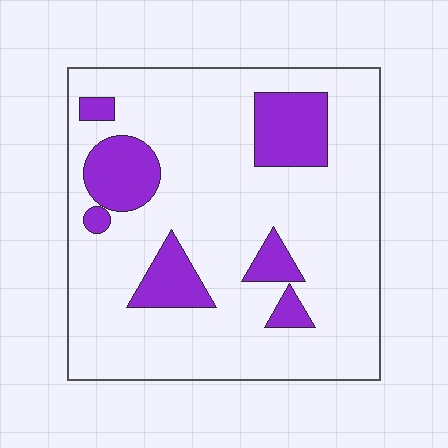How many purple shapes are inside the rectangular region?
7.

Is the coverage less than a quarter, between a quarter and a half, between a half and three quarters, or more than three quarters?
Less than a quarter.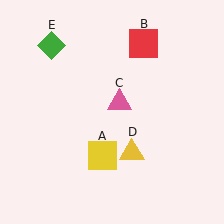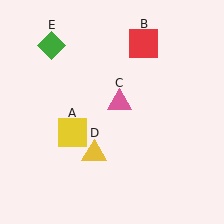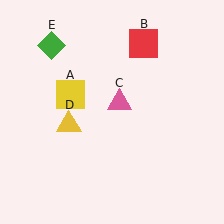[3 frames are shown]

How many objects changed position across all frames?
2 objects changed position: yellow square (object A), yellow triangle (object D).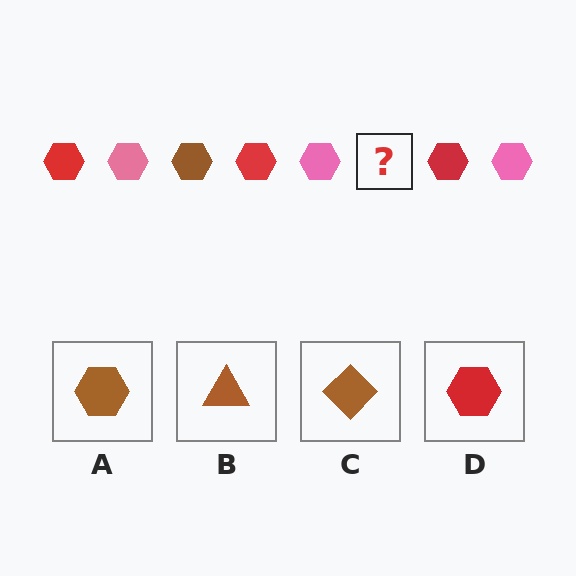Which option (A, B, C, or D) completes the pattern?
A.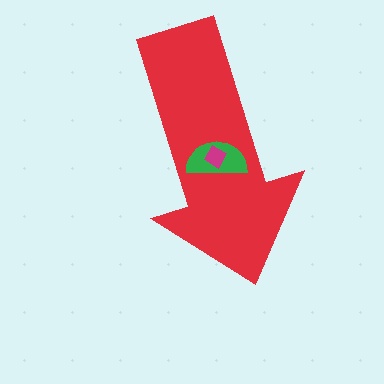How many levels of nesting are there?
3.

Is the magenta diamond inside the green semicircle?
Yes.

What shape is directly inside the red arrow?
The green semicircle.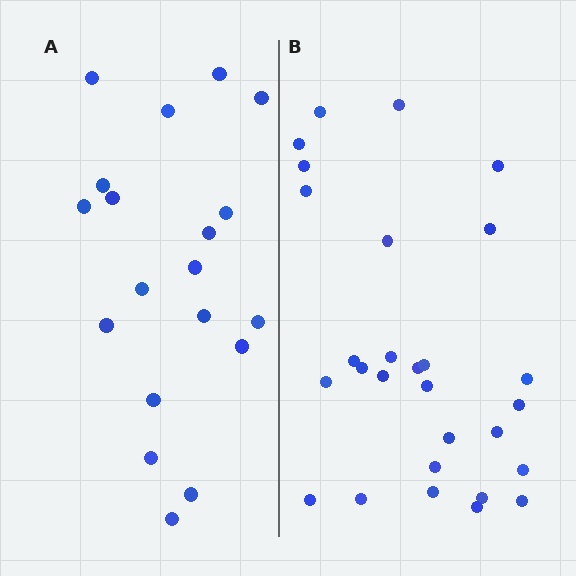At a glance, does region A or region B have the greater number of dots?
Region B (the right region) has more dots.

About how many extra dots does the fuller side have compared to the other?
Region B has roughly 8 or so more dots than region A.